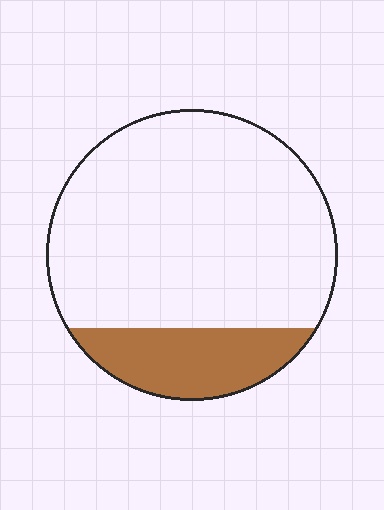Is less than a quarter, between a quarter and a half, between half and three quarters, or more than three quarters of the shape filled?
Less than a quarter.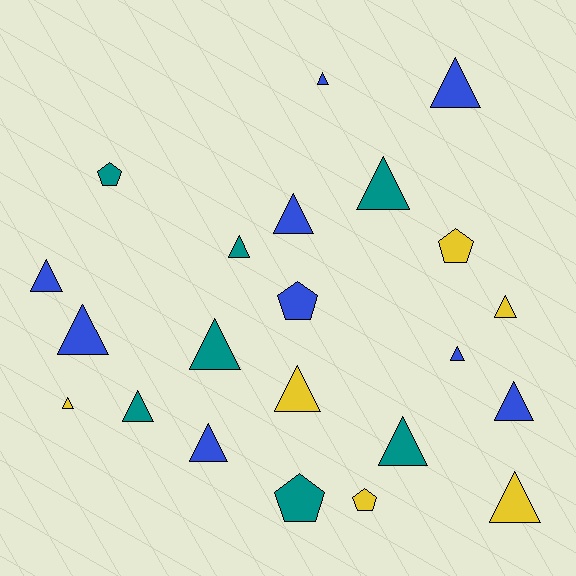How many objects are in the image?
There are 22 objects.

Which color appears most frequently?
Blue, with 9 objects.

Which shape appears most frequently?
Triangle, with 17 objects.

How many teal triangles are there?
There are 5 teal triangles.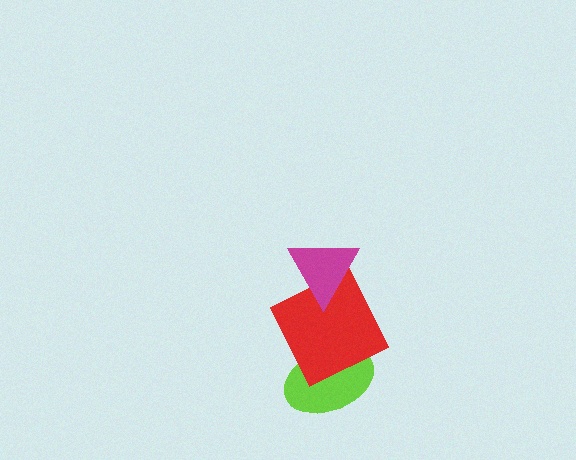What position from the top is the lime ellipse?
The lime ellipse is 3rd from the top.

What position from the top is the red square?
The red square is 2nd from the top.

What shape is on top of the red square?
The magenta triangle is on top of the red square.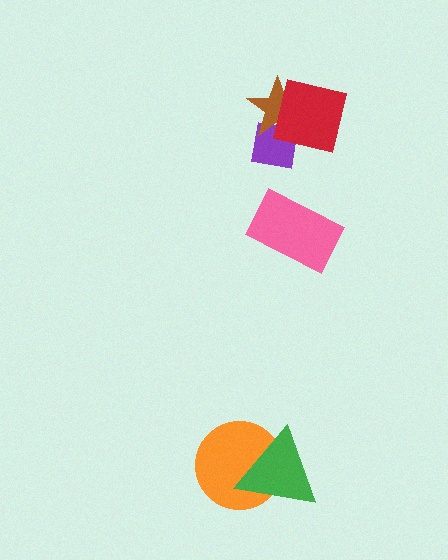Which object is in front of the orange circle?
The green triangle is in front of the orange circle.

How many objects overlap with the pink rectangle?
0 objects overlap with the pink rectangle.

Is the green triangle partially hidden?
No, no other shape covers it.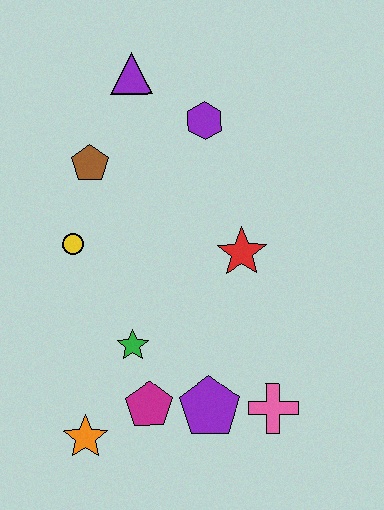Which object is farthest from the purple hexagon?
The orange star is farthest from the purple hexagon.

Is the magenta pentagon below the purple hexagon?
Yes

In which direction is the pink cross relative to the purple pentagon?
The pink cross is to the right of the purple pentagon.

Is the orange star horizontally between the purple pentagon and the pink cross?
No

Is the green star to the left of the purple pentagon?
Yes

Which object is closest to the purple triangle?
The purple hexagon is closest to the purple triangle.